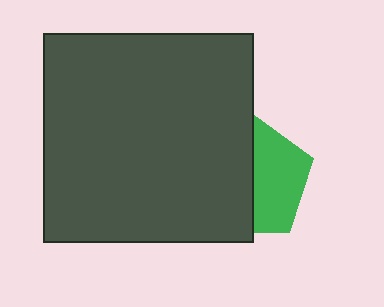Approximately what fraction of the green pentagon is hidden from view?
Roughly 53% of the green pentagon is hidden behind the dark gray square.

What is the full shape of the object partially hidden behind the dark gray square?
The partially hidden object is a green pentagon.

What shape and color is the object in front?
The object in front is a dark gray square.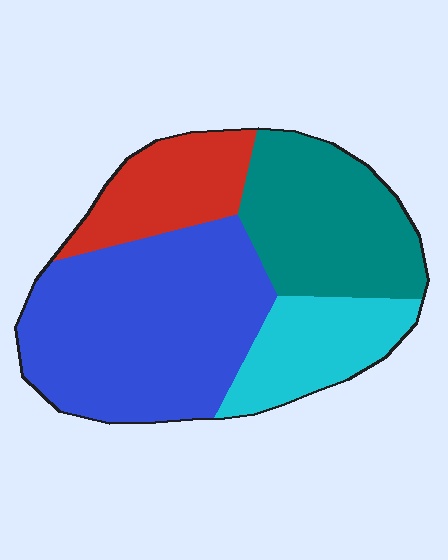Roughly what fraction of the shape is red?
Red covers 15% of the shape.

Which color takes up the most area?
Blue, at roughly 45%.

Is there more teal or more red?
Teal.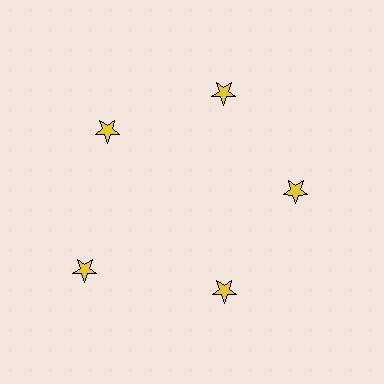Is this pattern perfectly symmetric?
No. The 5 yellow stars are arranged in a ring, but one element near the 8 o'clock position is pushed outward from the center, breaking the 5-fold rotational symmetry.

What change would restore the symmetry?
The symmetry would be restored by moving it inward, back onto the ring so that all 5 stars sit at equal angles and equal distance from the center.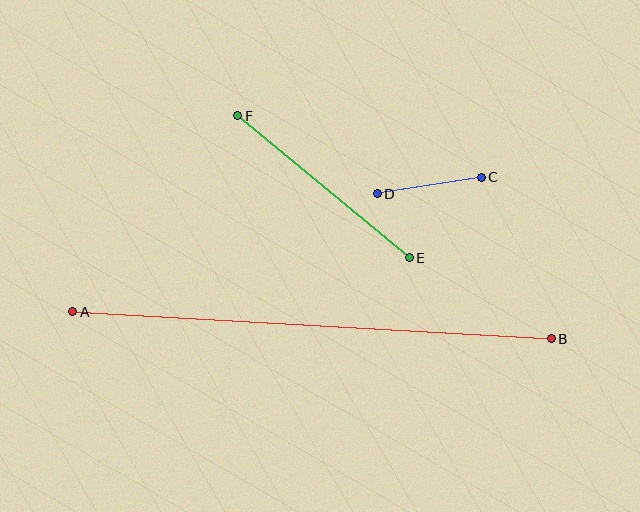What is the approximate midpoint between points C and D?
The midpoint is at approximately (429, 186) pixels.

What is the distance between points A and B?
The distance is approximately 479 pixels.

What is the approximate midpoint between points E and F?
The midpoint is at approximately (324, 187) pixels.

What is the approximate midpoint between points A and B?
The midpoint is at approximately (312, 325) pixels.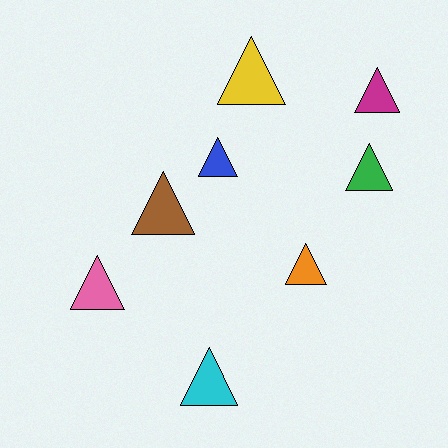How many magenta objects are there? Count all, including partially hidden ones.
There is 1 magenta object.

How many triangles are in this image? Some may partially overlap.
There are 8 triangles.